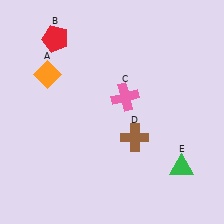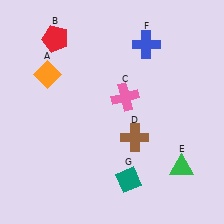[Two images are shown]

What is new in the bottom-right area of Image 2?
A teal diamond (G) was added in the bottom-right area of Image 2.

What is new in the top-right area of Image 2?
A blue cross (F) was added in the top-right area of Image 2.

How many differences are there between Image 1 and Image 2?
There are 2 differences between the two images.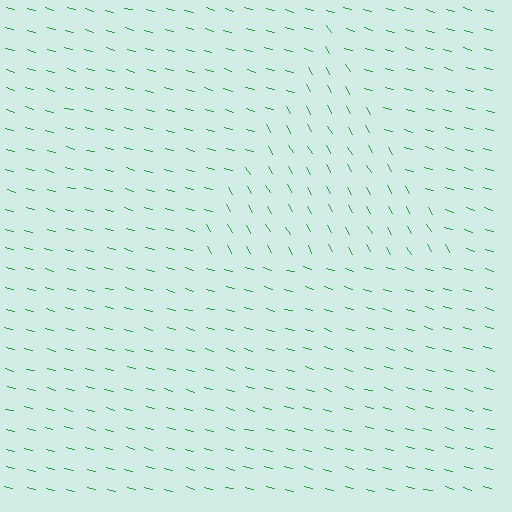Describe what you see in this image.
The image is filled with small green line segments. A triangle region in the image has lines oriented differently from the surrounding lines, creating a visible texture boundary.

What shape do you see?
I see a triangle.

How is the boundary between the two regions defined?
The boundary is defined purely by a change in line orientation (approximately 45 degrees difference). All lines are the same color and thickness.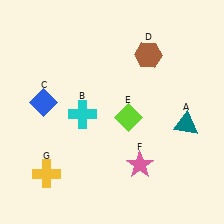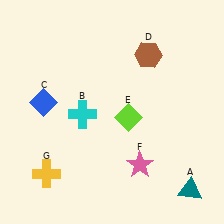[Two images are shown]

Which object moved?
The teal triangle (A) moved down.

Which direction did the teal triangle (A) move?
The teal triangle (A) moved down.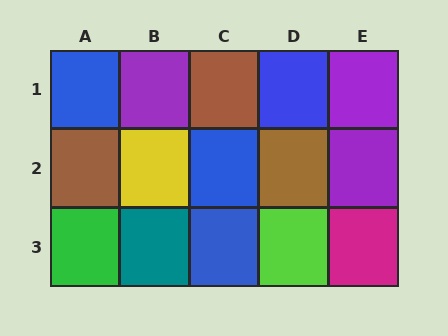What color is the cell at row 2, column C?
Blue.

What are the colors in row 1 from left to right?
Blue, purple, brown, blue, purple.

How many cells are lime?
1 cell is lime.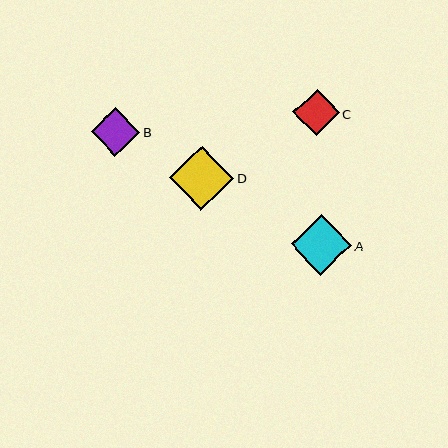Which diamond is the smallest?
Diamond C is the smallest with a size of approximately 46 pixels.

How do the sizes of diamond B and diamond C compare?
Diamond B and diamond C are approximately the same size.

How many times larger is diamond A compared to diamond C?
Diamond A is approximately 1.3 times the size of diamond C.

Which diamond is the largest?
Diamond D is the largest with a size of approximately 64 pixels.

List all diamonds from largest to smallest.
From largest to smallest: D, A, B, C.